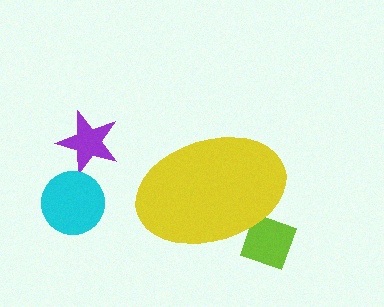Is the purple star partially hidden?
No, the purple star is fully visible.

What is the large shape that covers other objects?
A yellow ellipse.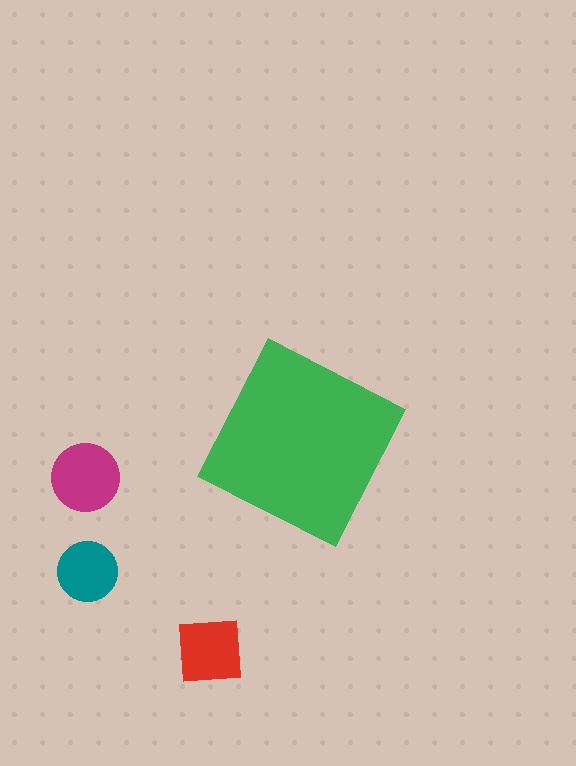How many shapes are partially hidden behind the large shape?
0 shapes are partially hidden.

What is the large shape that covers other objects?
A green diamond.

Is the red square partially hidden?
No, the red square is fully visible.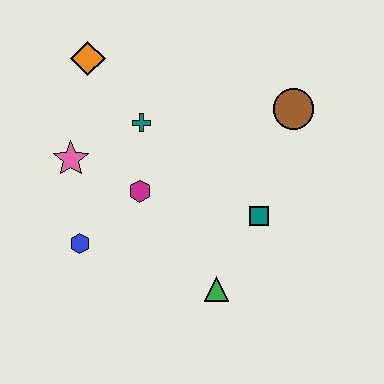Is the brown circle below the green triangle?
No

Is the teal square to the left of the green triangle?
No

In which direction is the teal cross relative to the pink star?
The teal cross is to the right of the pink star.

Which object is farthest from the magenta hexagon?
The brown circle is farthest from the magenta hexagon.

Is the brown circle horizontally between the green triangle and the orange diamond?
No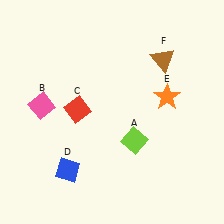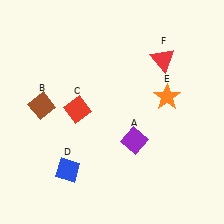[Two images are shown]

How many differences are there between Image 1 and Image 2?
There are 3 differences between the two images.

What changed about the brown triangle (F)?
In Image 1, F is brown. In Image 2, it changed to red.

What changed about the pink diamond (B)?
In Image 1, B is pink. In Image 2, it changed to brown.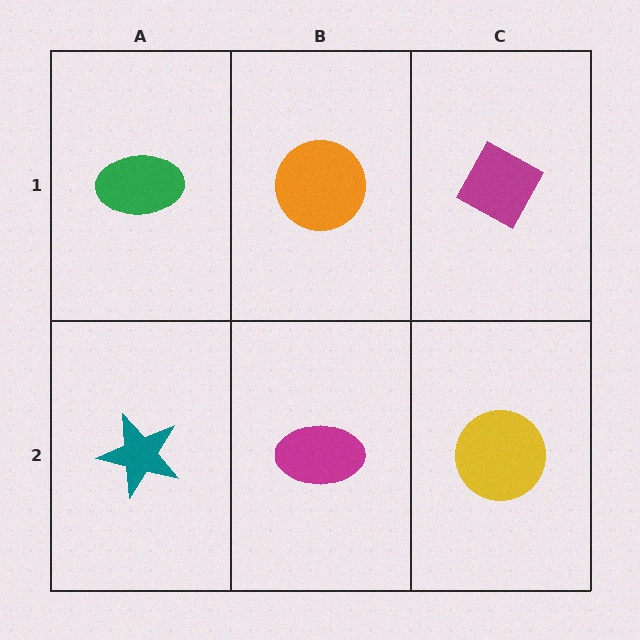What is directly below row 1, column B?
A magenta ellipse.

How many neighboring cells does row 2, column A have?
2.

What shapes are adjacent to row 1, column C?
A yellow circle (row 2, column C), an orange circle (row 1, column B).